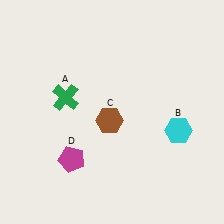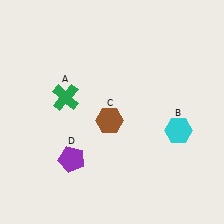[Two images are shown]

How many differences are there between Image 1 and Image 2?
There is 1 difference between the two images.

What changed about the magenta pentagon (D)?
In Image 1, D is magenta. In Image 2, it changed to purple.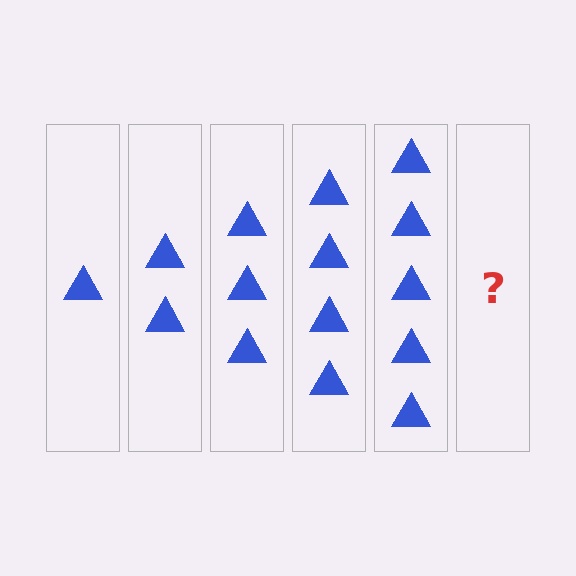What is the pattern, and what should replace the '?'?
The pattern is that each step adds one more triangle. The '?' should be 6 triangles.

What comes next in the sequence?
The next element should be 6 triangles.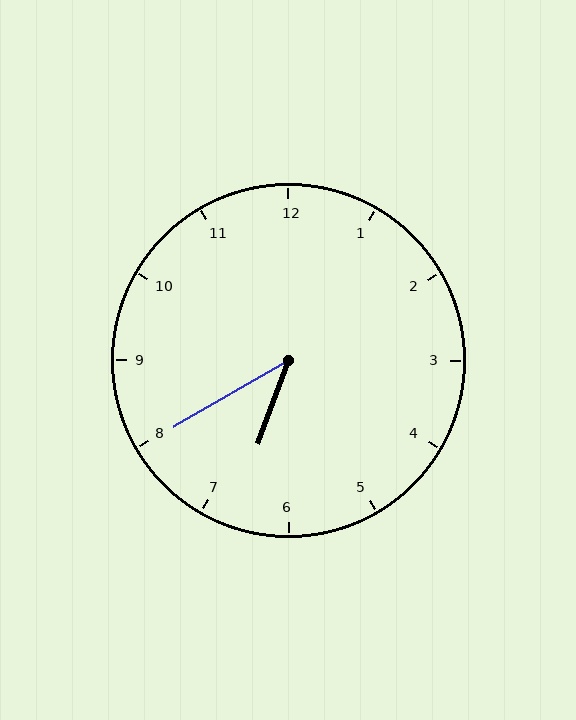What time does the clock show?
6:40.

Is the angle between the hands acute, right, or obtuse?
It is acute.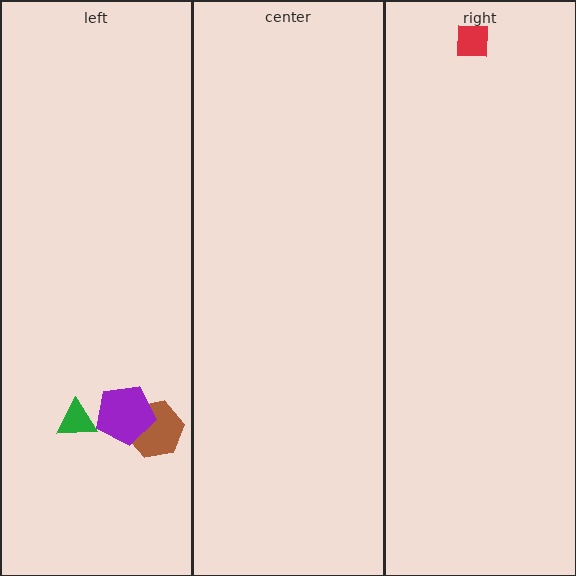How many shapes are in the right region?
1.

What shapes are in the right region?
The red square.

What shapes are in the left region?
The brown hexagon, the green triangle, the purple pentagon.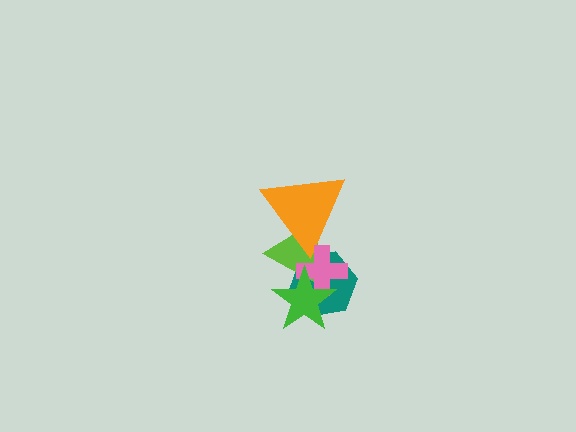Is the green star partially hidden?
No, no other shape covers it.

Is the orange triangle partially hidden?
Yes, it is partially covered by another shape.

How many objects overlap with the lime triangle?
4 objects overlap with the lime triangle.